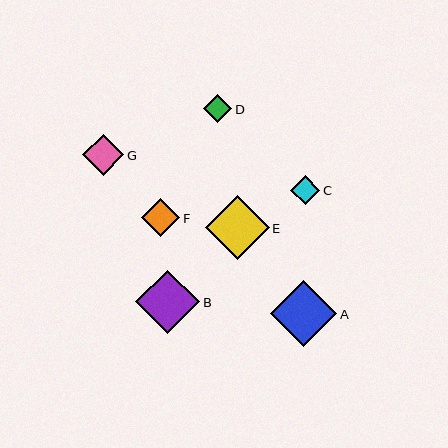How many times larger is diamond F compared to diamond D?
Diamond F is approximately 1.3 times the size of diamond D.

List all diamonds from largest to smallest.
From largest to smallest: A, E, B, G, F, C, D.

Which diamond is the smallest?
Diamond D is the smallest with a size of approximately 29 pixels.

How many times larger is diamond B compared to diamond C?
Diamond B is approximately 2.2 times the size of diamond C.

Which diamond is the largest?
Diamond A is the largest with a size of approximately 66 pixels.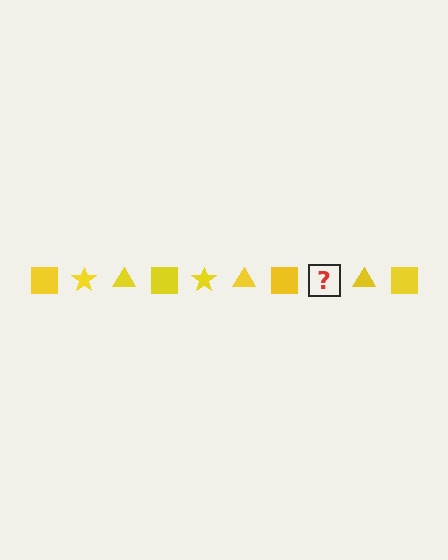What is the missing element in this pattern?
The missing element is a yellow star.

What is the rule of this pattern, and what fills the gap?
The rule is that the pattern cycles through square, star, triangle shapes in yellow. The gap should be filled with a yellow star.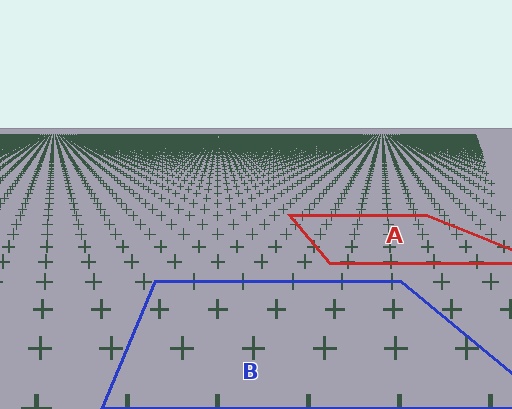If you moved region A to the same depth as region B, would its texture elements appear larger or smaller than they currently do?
They would appear larger. At a closer depth, the same texture elements are projected at a bigger on-screen size.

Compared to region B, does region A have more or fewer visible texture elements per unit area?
Region A has more texture elements per unit area — they are packed more densely because it is farther away.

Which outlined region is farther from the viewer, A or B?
Region A is farther from the viewer — the texture elements inside it appear smaller and more densely packed.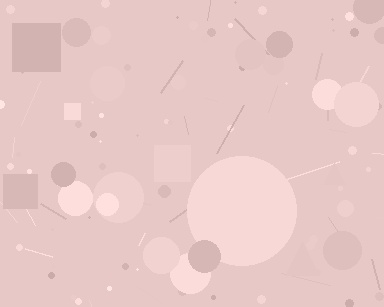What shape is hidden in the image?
A circle is hidden in the image.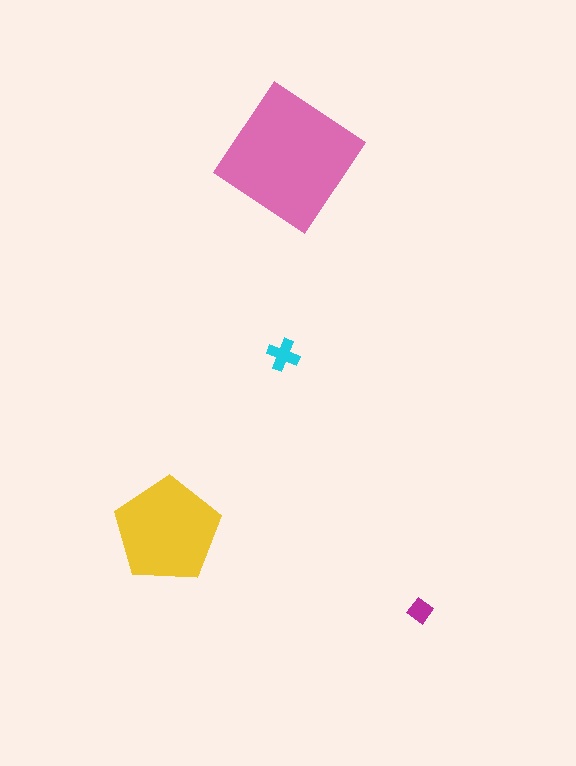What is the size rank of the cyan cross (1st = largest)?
3rd.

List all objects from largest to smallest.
The pink diamond, the yellow pentagon, the cyan cross, the magenta diamond.